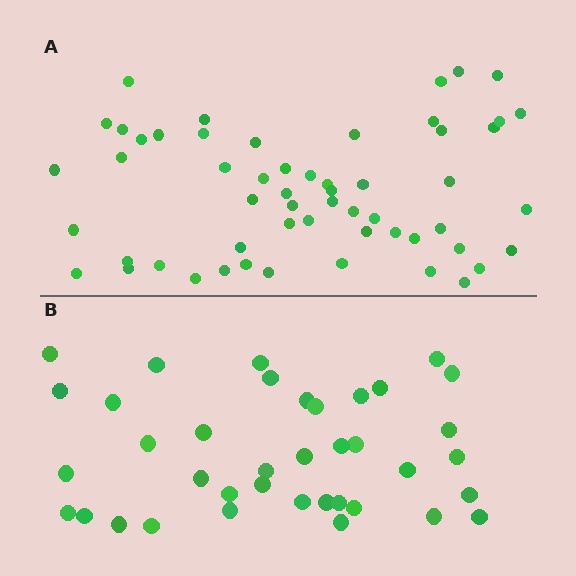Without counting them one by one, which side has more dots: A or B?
Region A (the top region) has more dots.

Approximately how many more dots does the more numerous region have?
Region A has approximately 20 more dots than region B.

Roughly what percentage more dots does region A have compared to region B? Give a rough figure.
About 45% more.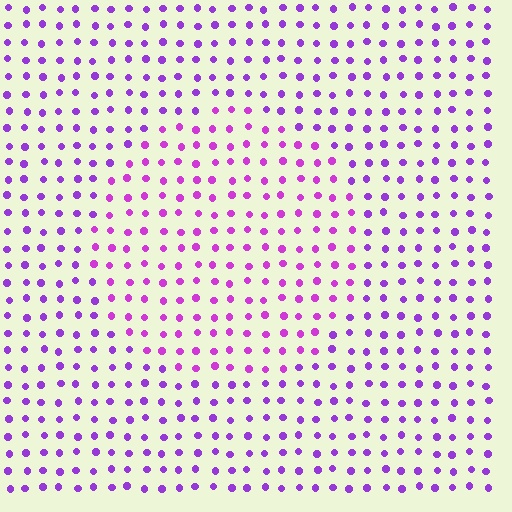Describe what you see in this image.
The image is filled with small purple elements in a uniform arrangement. A circle-shaped region is visible where the elements are tinted to a slightly different hue, forming a subtle color boundary.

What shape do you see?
I see a circle.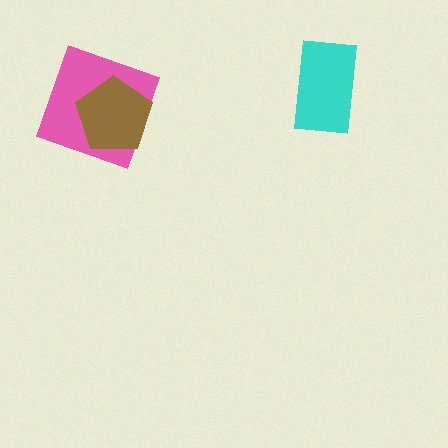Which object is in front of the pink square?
The brown pentagon is in front of the pink square.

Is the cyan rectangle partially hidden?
No, no other shape covers it.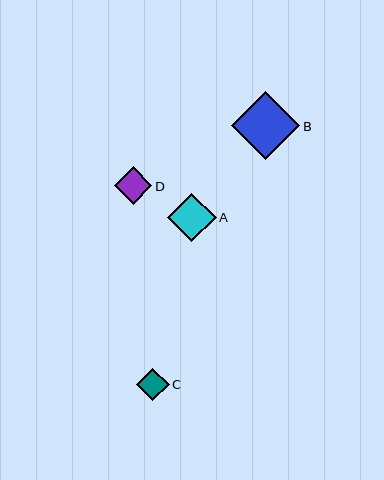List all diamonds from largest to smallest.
From largest to smallest: B, A, D, C.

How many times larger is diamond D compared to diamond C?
Diamond D is approximately 1.1 times the size of diamond C.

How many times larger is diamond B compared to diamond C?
Diamond B is approximately 2.1 times the size of diamond C.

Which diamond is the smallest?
Diamond C is the smallest with a size of approximately 33 pixels.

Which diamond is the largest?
Diamond B is the largest with a size of approximately 68 pixels.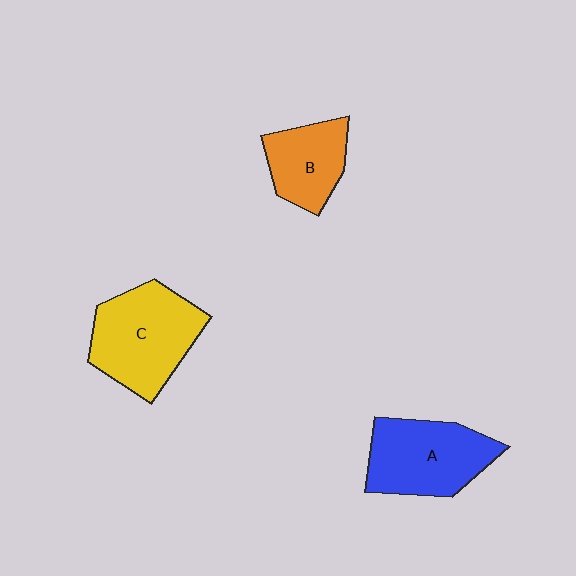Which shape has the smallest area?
Shape B (orange).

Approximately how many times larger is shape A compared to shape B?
Approximately 1.4 times.